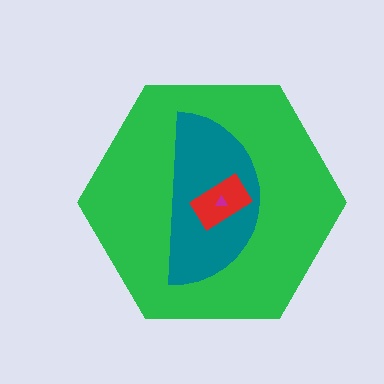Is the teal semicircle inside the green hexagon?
Yes.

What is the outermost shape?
The green hexagon.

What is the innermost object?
The magenta triangle.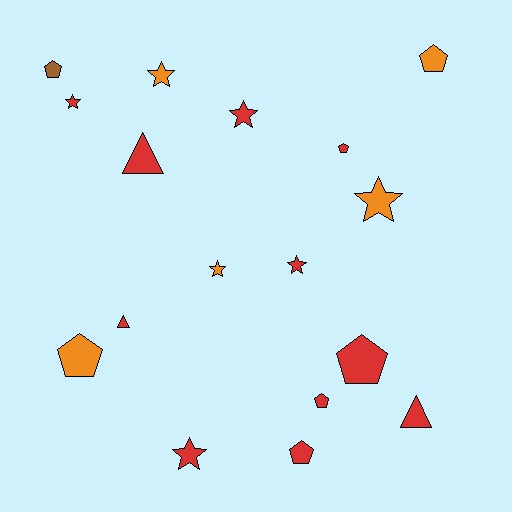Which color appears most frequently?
Red, with 11 objects.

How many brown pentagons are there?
There is 1 brown pentagon.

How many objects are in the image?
There are 17 objects.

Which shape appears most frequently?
Star, with 7 objects.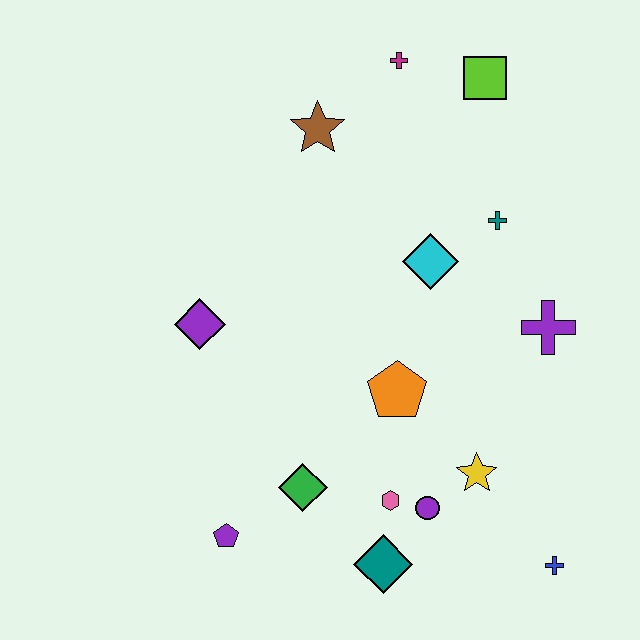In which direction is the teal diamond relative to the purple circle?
The teal diamond is below the purple circle.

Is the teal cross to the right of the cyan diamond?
Yes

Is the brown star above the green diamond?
Yes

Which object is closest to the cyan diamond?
The teal cross is closest to the cyan diamond.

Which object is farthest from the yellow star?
The magenta cross is farthest from the yellow star.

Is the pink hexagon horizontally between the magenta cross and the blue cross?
No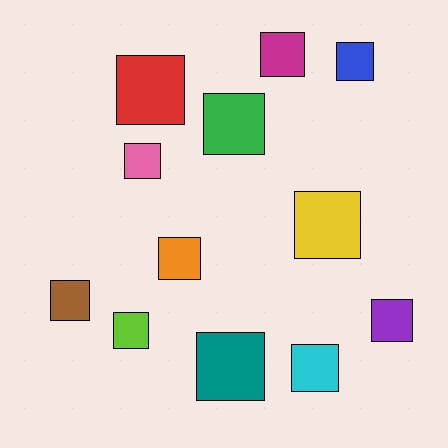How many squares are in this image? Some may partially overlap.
There are 12 squares.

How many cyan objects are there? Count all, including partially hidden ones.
There is 1 cyan object.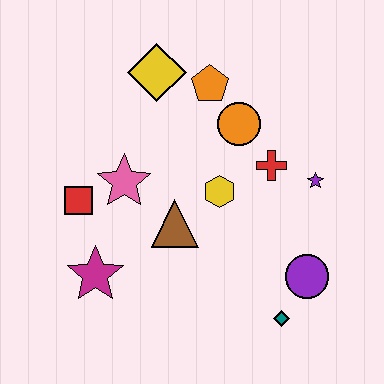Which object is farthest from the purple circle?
The yellow diamond is farthest from the purple circle.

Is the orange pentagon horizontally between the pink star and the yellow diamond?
No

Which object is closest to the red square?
The pink star is closest to the red square.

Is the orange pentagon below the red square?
No